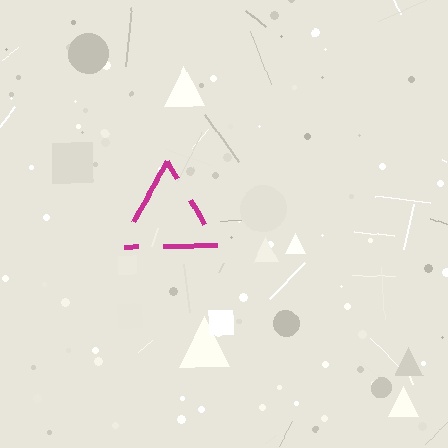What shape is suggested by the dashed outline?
The dashed outline suggests a triangle.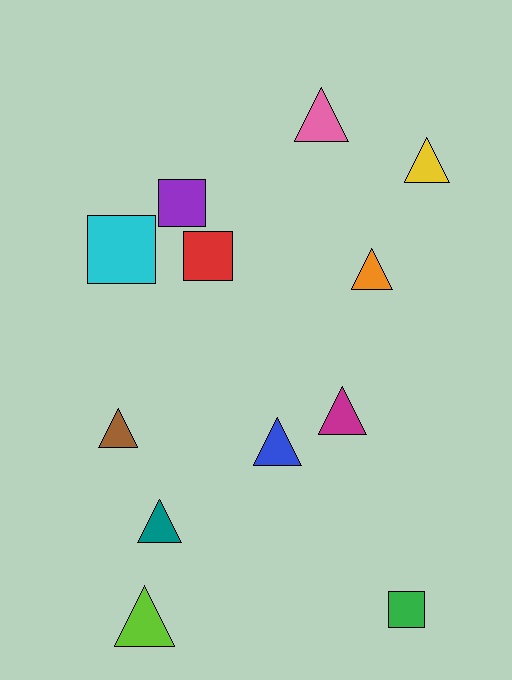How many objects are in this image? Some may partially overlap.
There are 12 objects.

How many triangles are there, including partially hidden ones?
There are 8 triangles.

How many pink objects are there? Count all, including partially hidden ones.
There is 1 pink object.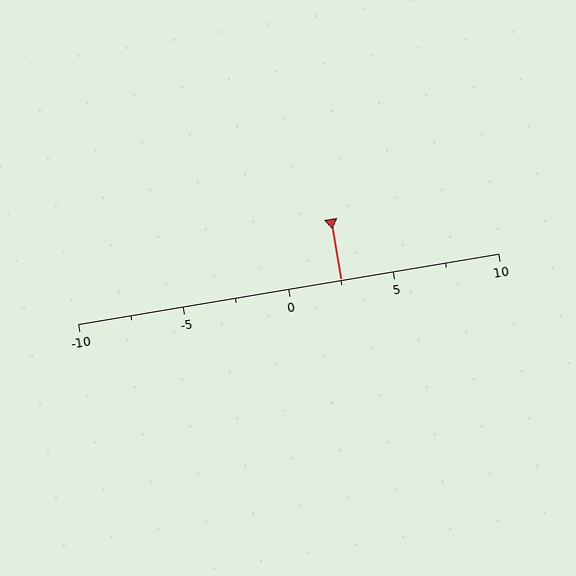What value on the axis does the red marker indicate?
The marker indicates approximately 2.5.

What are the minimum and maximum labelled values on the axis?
The axis runs from -10 to 10.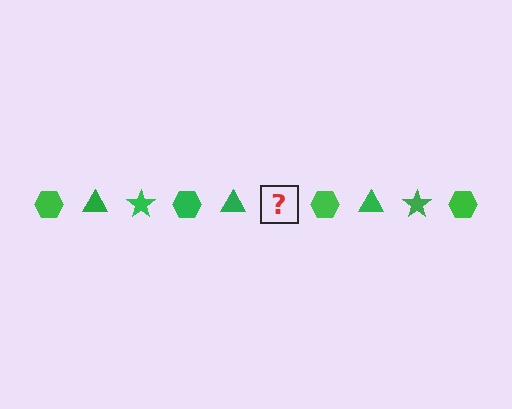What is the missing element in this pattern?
The missing element is a green star.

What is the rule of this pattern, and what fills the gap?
The rule is that the pattern cycles through hexagon, triangle, star shapes in green. The gap should be filled with a green star.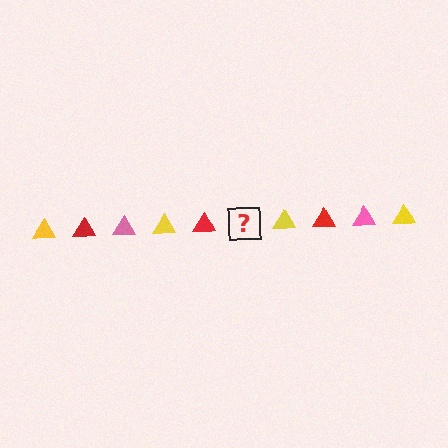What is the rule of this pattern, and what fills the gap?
The rule is that the pattern cycles through yellow, red, pink triangles. The gap should be filled with a pink triangle.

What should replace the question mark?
The question mark should be replaced with a pink triangle.